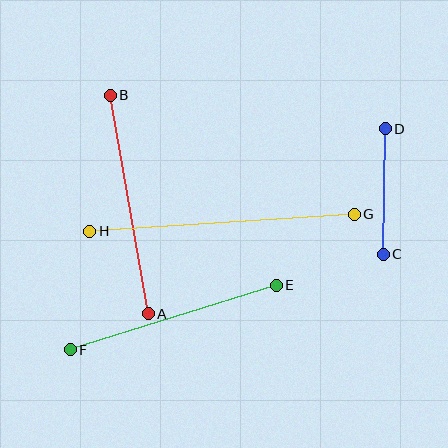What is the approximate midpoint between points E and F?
The midpoint is at approximately (173, 317) pixels.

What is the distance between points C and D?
The distance is approximately 125 pixels.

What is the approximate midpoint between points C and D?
The midpoint is at approximately (384, 192) pixels.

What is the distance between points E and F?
The distance is approximately 216 pixels.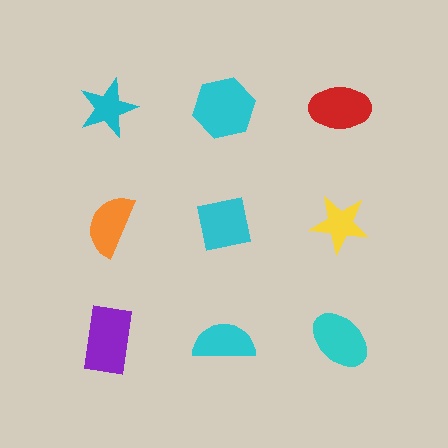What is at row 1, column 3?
A red ellipse.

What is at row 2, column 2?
A cyan square.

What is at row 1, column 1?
A cyan star.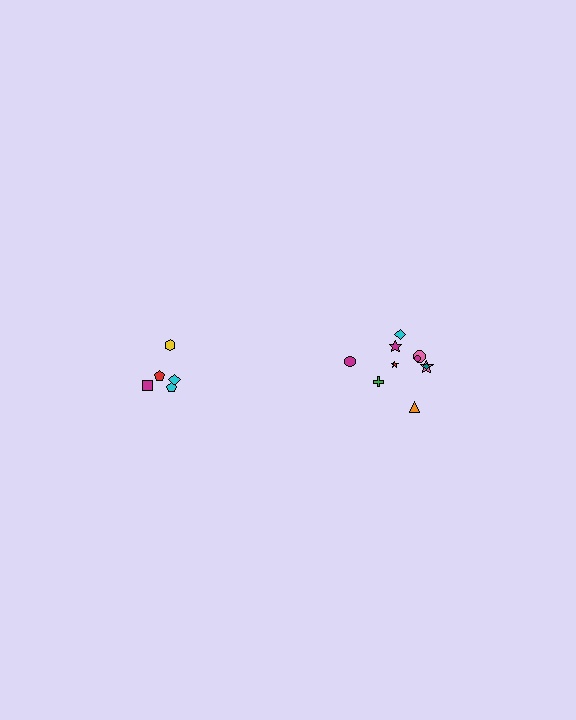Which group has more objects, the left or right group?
The right group.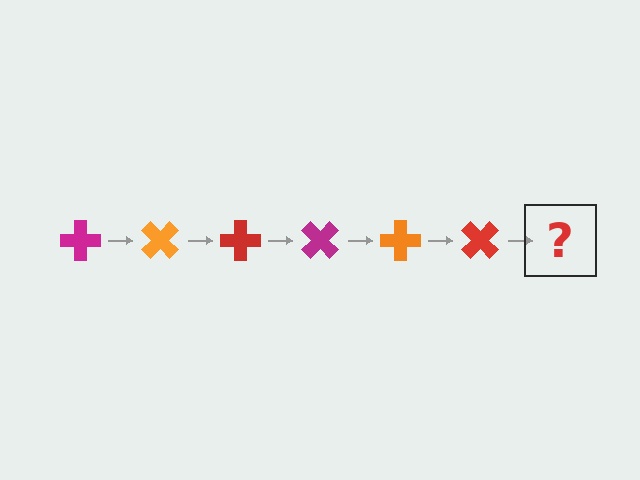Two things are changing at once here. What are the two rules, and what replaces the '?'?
The two rules are that it rotates 45 degrees each step and the color cycles through magenta, orange, and red. The '?' should be a magenta cross, rotated 270 degrees from the start.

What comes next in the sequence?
The next element should be a magenta cross, rotated 270 degrees from the start.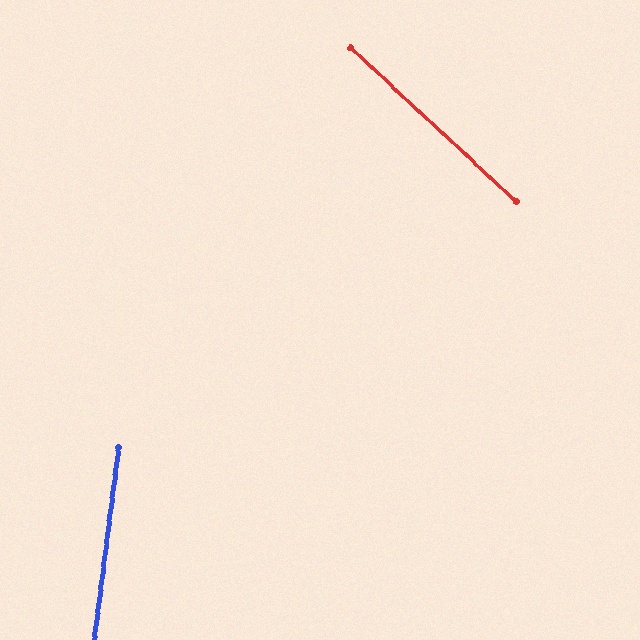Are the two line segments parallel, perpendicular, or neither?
Neither parallel nor perpendicular — they differ by about 54°.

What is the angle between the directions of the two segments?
Approximately 54 degrees.